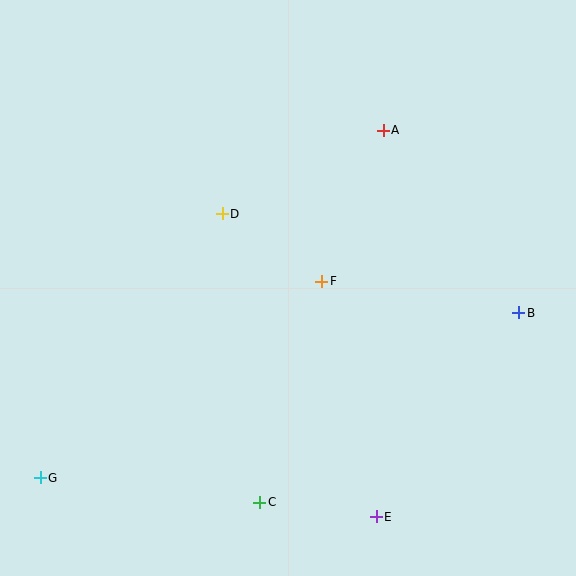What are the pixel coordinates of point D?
Point D is at (222, 214).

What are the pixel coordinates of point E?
Point E is at (376, 517).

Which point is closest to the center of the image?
Point F at (322, 281) is closest to the center.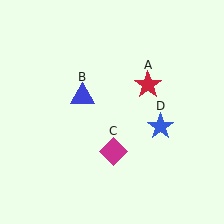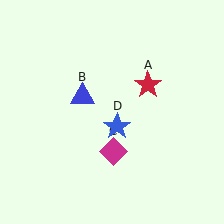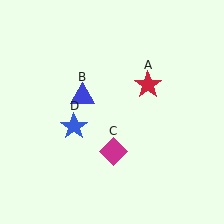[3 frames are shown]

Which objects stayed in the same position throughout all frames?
Red star (object A) and blue triangle (object B) and magenta diamond (object C) remained stationary.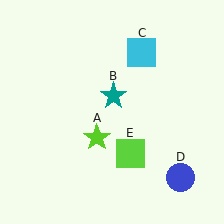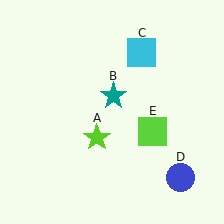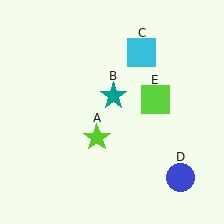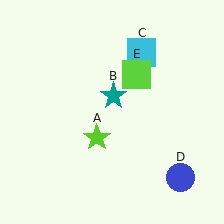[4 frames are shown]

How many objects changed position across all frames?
1 object changed position: lime square (object E).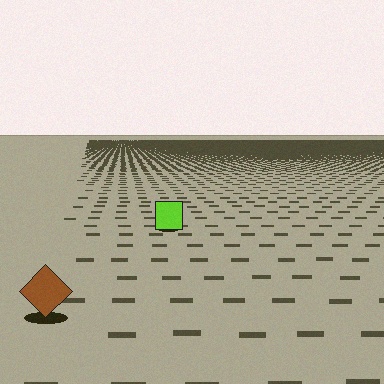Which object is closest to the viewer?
The brown diamond is closest. The texture marks near it are larger and more spread out.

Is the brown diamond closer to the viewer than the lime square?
Yes. The brown diamond is closer — you can tell from the texture gradient: the ground texture is coarser near it.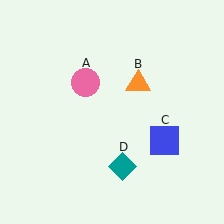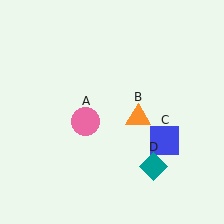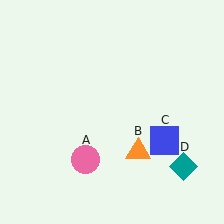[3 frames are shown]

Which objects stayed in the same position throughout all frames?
Blue square (object C) remained stationary.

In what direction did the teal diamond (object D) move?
The teal diamond (object D) moved right.